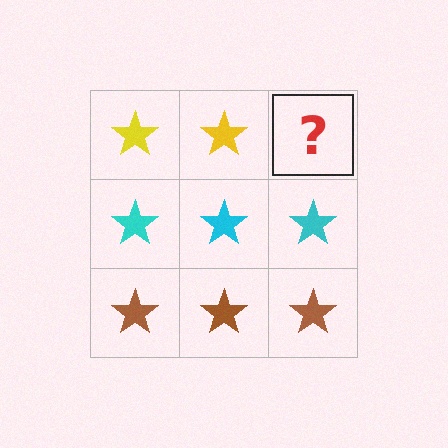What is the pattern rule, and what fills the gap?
The rule is that each row has a consistent color. The gap should be filled with a yellow star.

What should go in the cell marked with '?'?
The missing cell should contain a yellow star.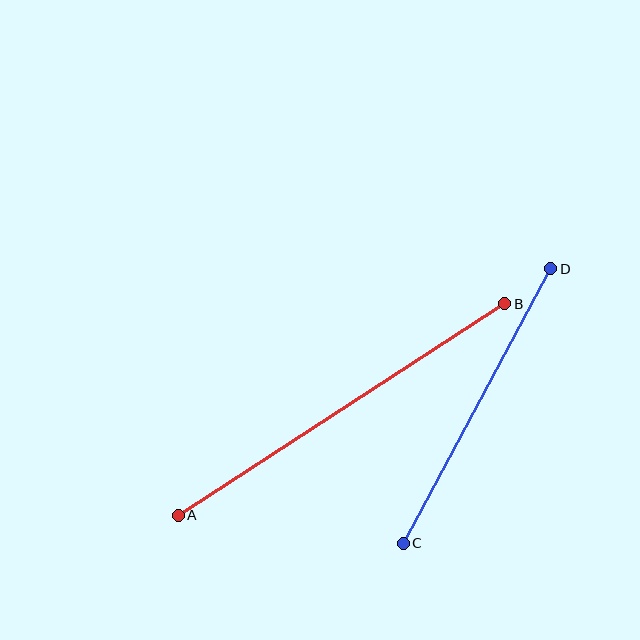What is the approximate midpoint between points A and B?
The midpoint is at approximately (342, 409) pixels.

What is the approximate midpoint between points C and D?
The midpoint is at approximately (477, 406) pixels.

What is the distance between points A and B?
The distance is approximately 389 pixels.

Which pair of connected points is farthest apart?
Points A and B are farthest apart.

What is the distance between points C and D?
The distance is approximately 312 pixels.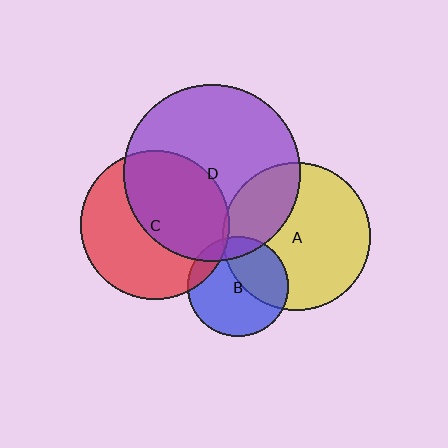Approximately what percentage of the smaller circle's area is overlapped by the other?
Approximately 50%.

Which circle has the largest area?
Circle D (purple).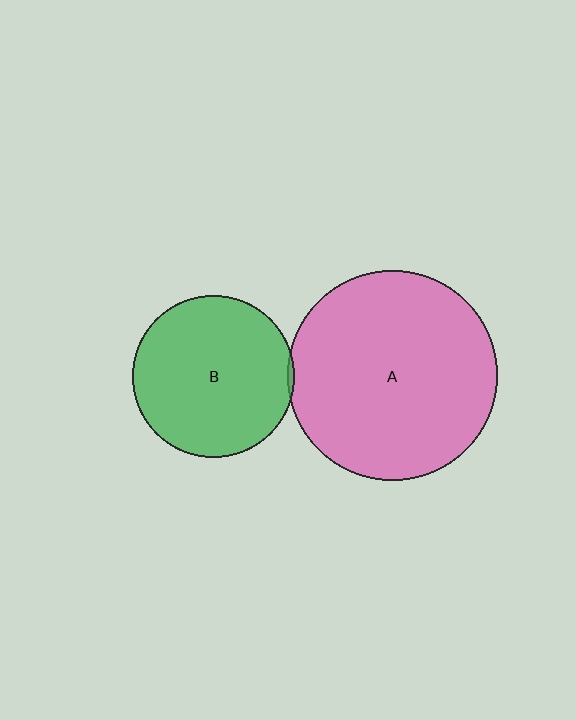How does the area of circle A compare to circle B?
Approximately 1.7 times.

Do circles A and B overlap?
Yes.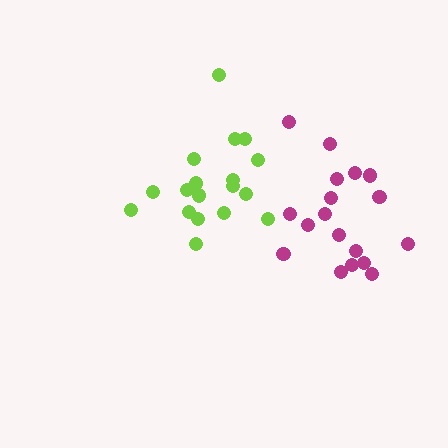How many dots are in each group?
Group 1: 18 dots, Group 2: 18 dots (36 total).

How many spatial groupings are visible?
There are 2 spatial groupings.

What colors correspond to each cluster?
The clusters are colored: lime, magenta.